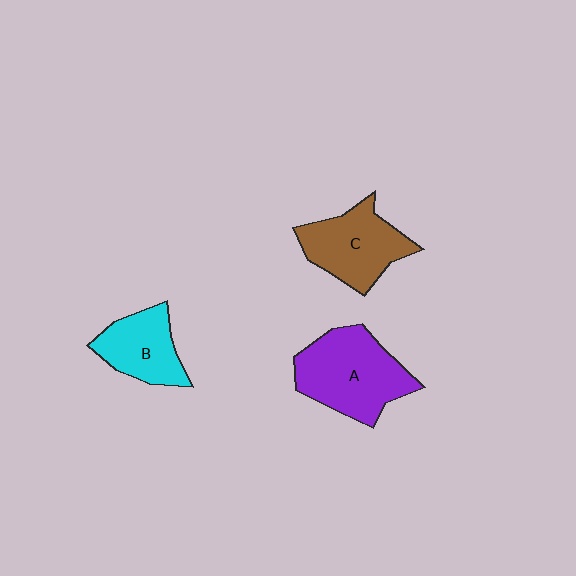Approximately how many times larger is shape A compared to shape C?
Approximately 1.2 times.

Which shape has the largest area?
Shape A (purple).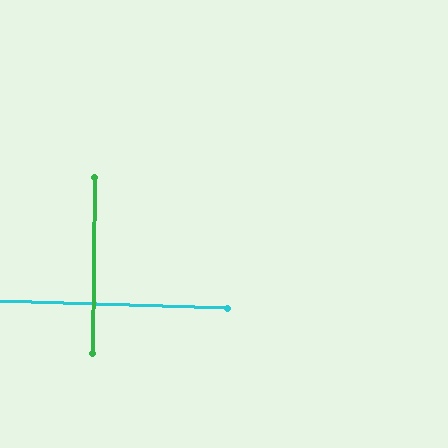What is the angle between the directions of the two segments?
Approximately 89 degrees.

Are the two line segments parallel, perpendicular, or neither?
Perpendicular — they meet at approximately 89°.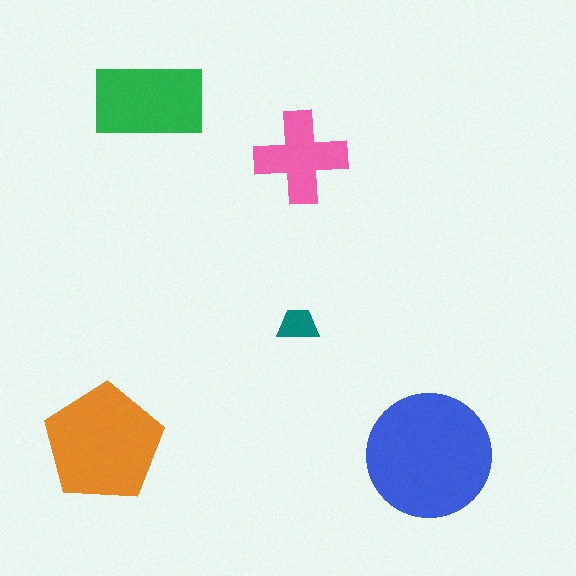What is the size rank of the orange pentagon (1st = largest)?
2nd.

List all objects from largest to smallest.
The blue circle, the orange pentagon, the green rectangle, the pink cross, the teal trapezoid.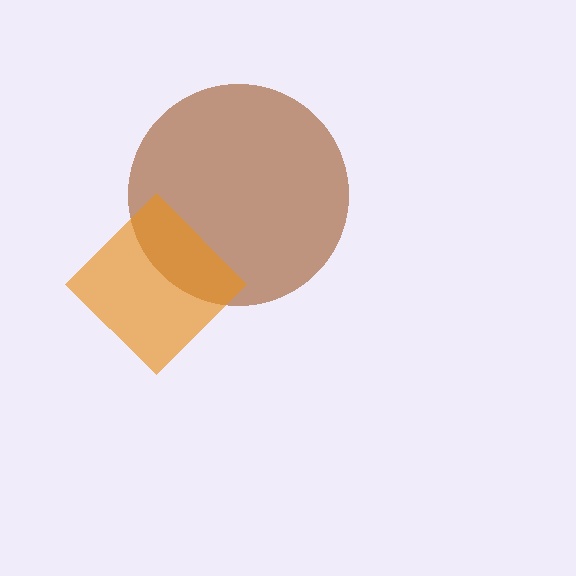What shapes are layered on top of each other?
The layered shapes are: a brown circle, an orange diamond.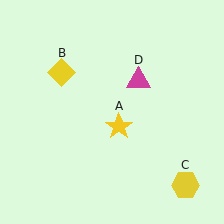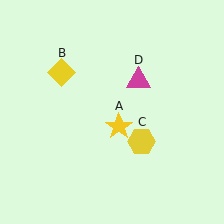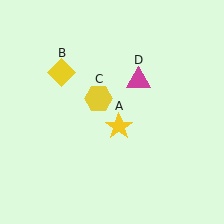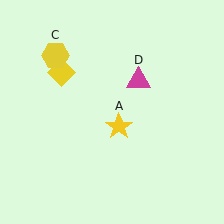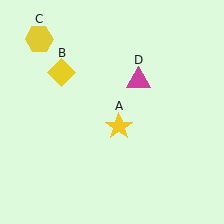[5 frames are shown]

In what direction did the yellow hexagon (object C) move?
The yellow hexagon (object C) moved up and to the left.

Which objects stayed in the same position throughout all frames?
Yellow star (object A) and yellow diamond (object B) and magenta triangle (object D) remained stationary.